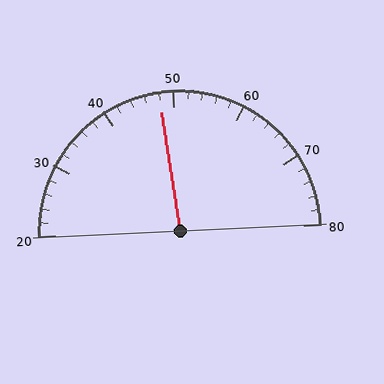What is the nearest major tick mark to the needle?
The nearest major tick mark is 50.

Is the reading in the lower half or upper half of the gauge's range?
The reading is in the lower half of the range (20 to 80).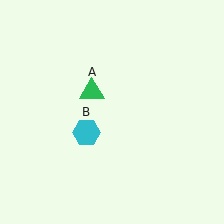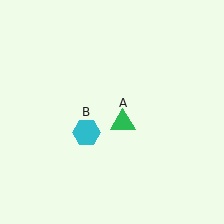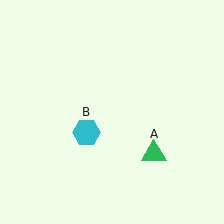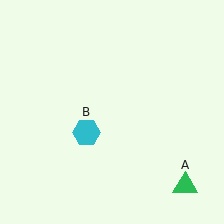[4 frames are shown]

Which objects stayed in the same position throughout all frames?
Cyan hexagon (object B) remained stationary.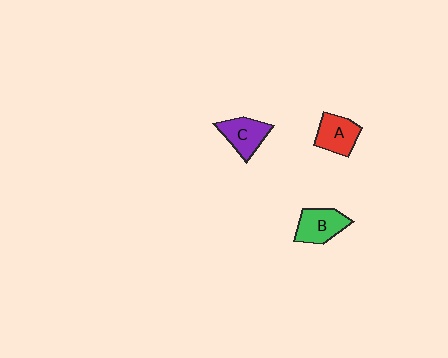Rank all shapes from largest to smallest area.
From largest to smallest: B (green), C (purple), A (red).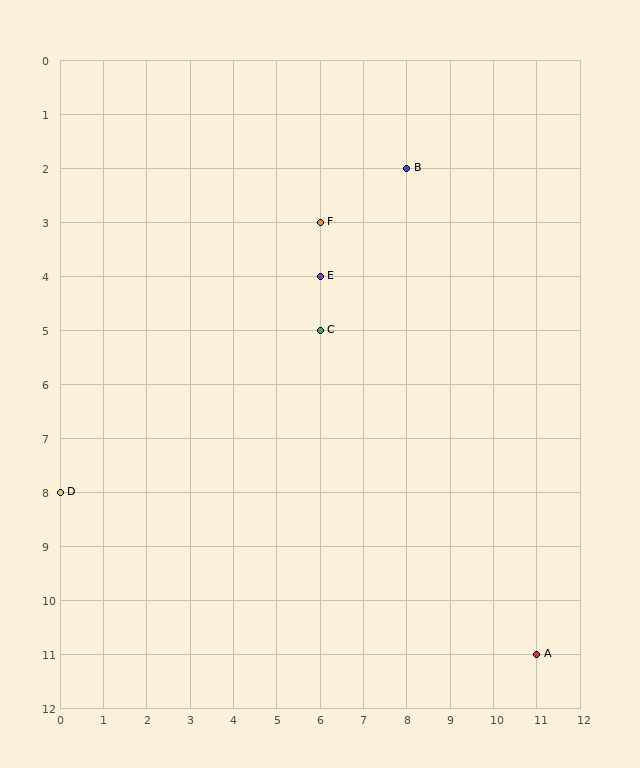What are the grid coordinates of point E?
Point E is at grid coordinates (6, 4).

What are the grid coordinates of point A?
Point A is at grid coordinates (11, 11).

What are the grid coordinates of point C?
Point C is at grid coordinates (6, 5).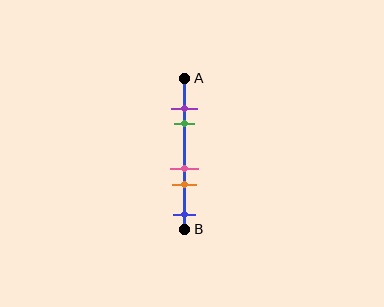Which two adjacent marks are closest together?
The purple and green marks are the closest adjacent pair.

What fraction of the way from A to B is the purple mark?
The purple mark is approximately 20% (0.2) of the way from A to B.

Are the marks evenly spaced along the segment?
No, the marks are not evenly spaced.